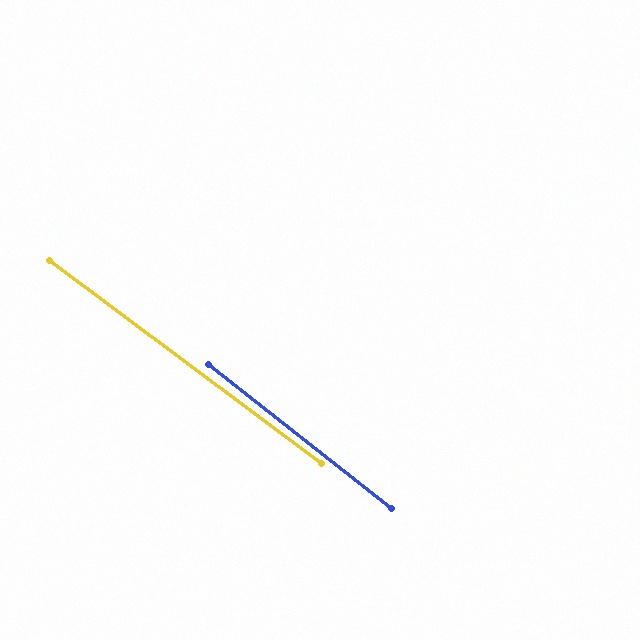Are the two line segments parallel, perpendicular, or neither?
Parallel — their directions differ by only 1.6°.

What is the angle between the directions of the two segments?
Approximately 2 degrees.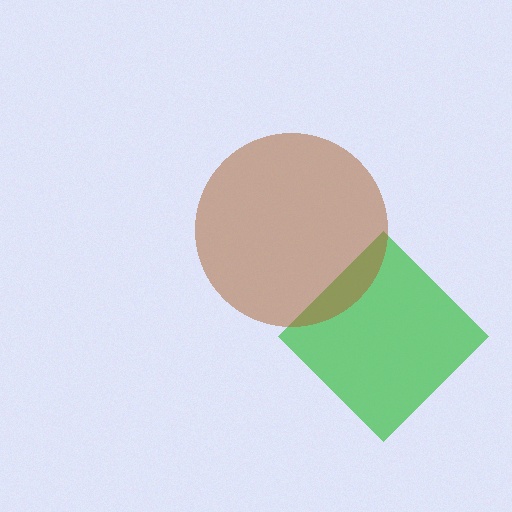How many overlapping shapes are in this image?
There are 2 overlapping shapes in the image.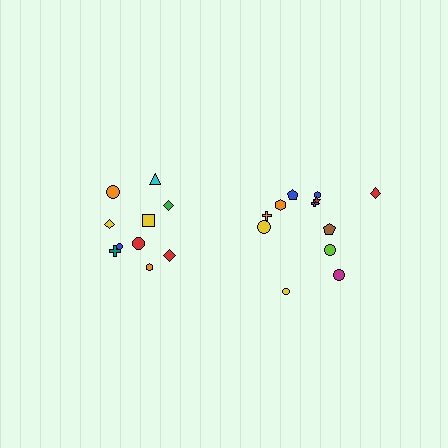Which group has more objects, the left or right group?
The right group.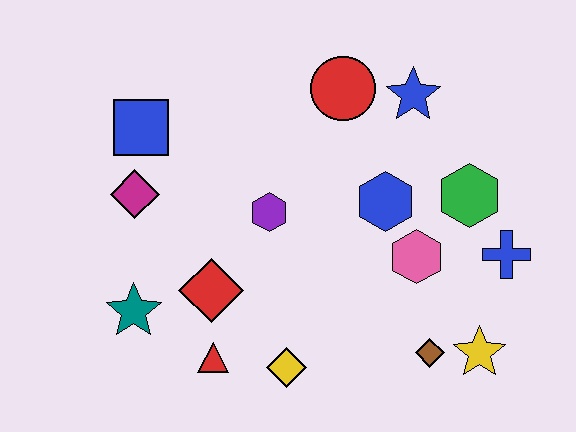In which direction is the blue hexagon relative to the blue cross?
The blue hexagon is to the left of the blue cross.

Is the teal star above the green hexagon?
No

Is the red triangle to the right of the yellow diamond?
No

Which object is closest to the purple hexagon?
The red diamond is closest to the purple hexagon.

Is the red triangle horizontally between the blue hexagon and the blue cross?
No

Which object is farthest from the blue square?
The yellow star is farthest from the blue square.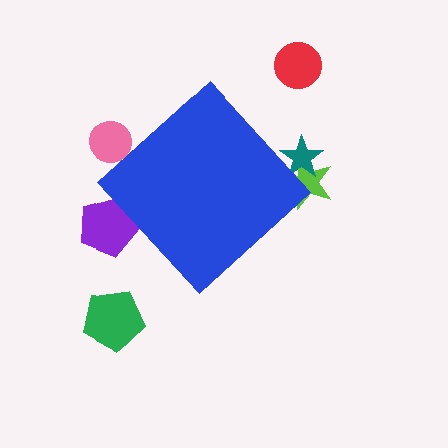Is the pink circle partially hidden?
Yes, the pink circle is partially hidden behind the blue diamond.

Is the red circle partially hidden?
No, the red circle is fully visible.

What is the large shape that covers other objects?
A blue diamond.